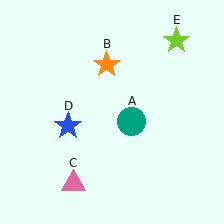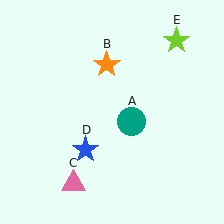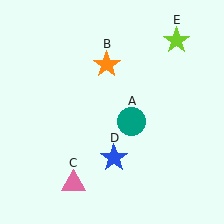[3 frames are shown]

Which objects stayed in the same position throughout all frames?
Teal circle (object A) and orange star (object B) and pink triangle (object C) and lime star (object E) remained stationary.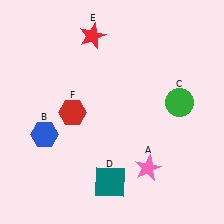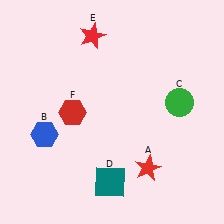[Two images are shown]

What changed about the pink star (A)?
In Image 1, A is pink. In Image 2, it changed to red.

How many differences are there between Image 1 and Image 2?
There is 1 difference between the two images.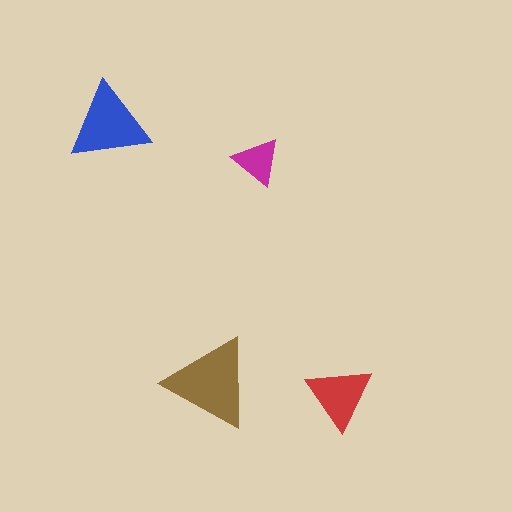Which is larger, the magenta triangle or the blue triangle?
The blue one.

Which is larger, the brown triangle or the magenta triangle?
The brown one.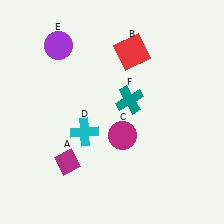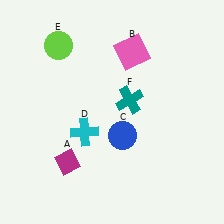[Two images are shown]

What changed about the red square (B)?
In Image 1, B is red. In Image 2, it changed to pink.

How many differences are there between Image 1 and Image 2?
There are 3 differences between the two images.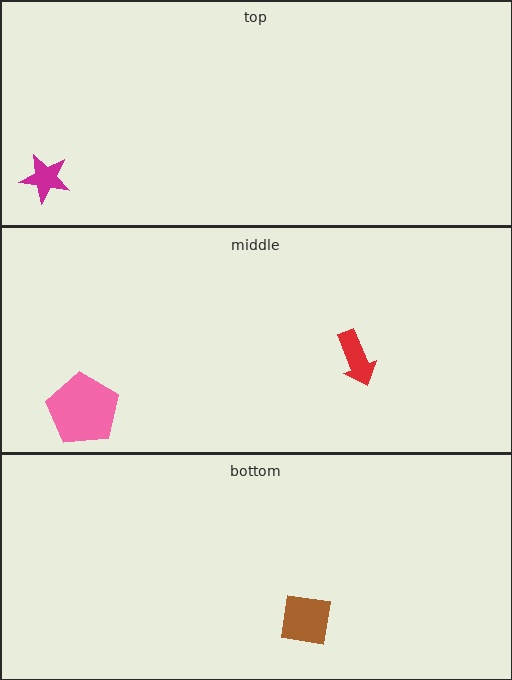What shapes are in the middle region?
The red arrow, the pink pentagon.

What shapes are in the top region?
The magenta star.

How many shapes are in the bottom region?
1.